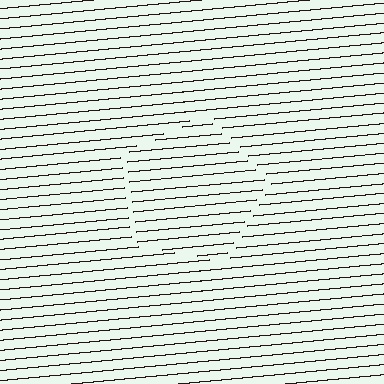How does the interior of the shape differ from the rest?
The interior of the shape contains the same grating, shifted by half a period — the contour is defined by the phase discontinuity where line-ends from the inner and outer gratings abut.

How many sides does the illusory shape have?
5 sides — the line-ends trace a pentagon.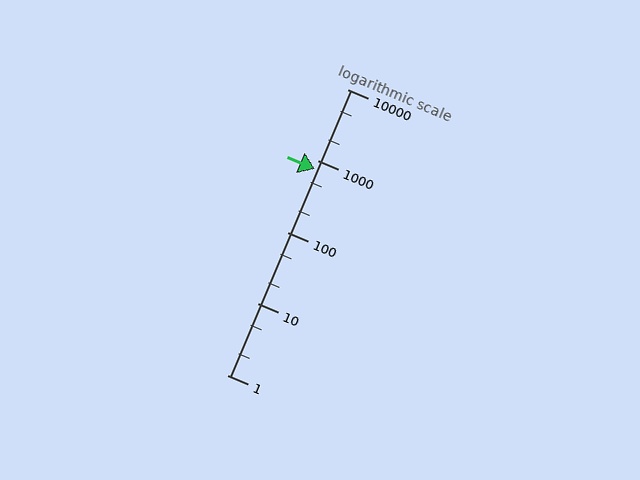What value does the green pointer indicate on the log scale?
The pointer indicates approximately 770.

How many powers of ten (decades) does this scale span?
The scale spans 4 decades, from 1 to 10000.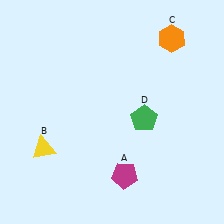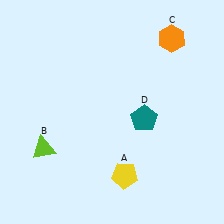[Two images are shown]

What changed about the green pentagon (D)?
In Image 1, D is green. In Image 2, it changed to teal.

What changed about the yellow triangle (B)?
In Image 1, B is yellow. In Image 2, it changed to lime.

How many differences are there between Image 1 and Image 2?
There are 3 differences between the two images.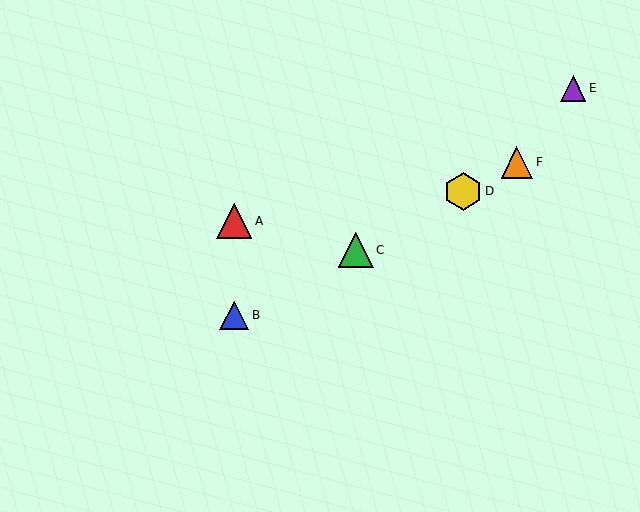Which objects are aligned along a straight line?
Objects B, C, D, F are aligned along a straight line.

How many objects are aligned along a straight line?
4 objects (B, C, D, F) are aligned along a straight line.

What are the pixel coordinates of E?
Object E is at (573, 88).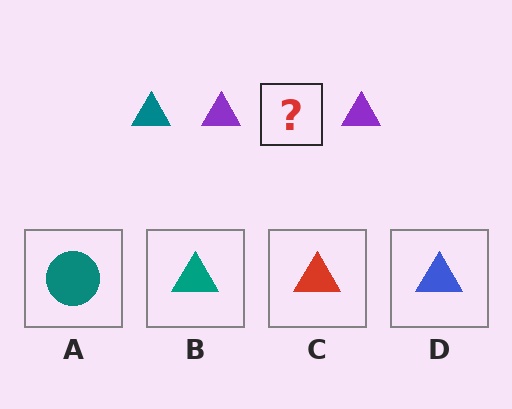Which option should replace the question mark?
Option B.